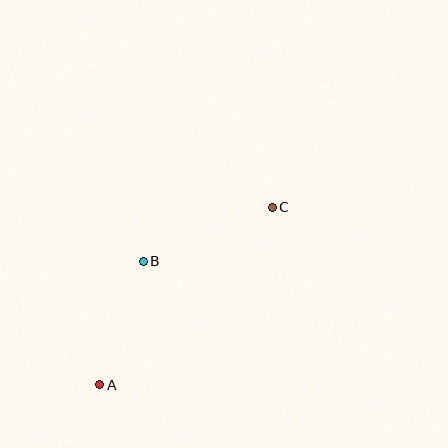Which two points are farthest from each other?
Points A and C are farthest from each other.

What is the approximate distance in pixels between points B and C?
The distance between B and C is approximately 140 pixels.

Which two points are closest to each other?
Points A and B are closest to each other.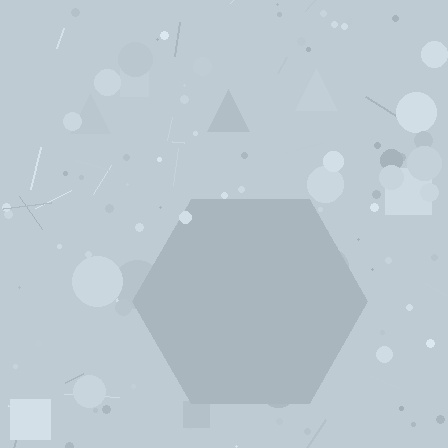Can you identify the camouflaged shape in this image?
The camouflaged shape is a hexagon.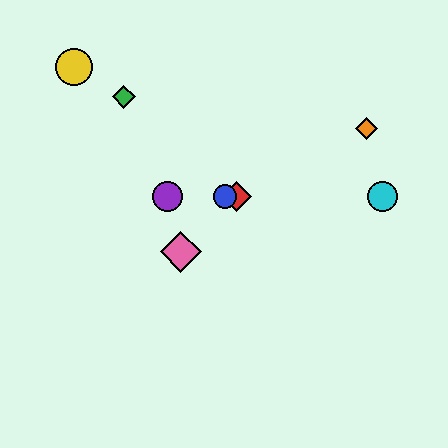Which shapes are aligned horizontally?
The red diamond, the blue circle, the purple circle, the cyan circle are aligned horizontally.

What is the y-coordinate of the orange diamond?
The orange diamond is at y≈129.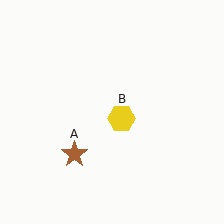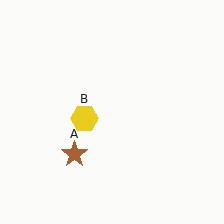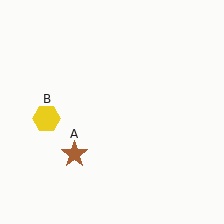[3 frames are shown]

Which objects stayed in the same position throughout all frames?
Brown star (object A) remained stationary.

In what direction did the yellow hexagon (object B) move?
The yellow hexagon (object B) moved left.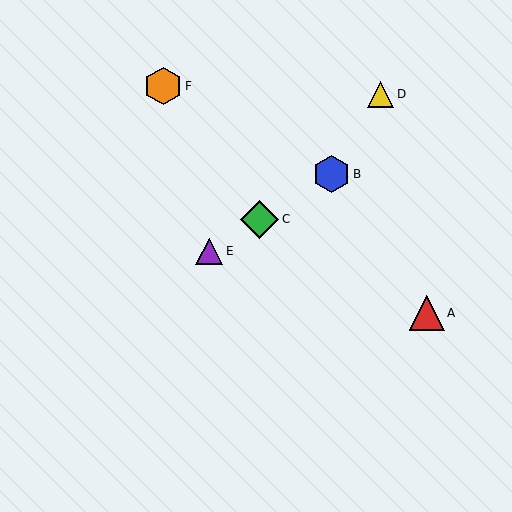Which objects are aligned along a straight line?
Objects B, C, E are aligned along a straight line.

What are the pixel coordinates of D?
Object D is at (380, 94).